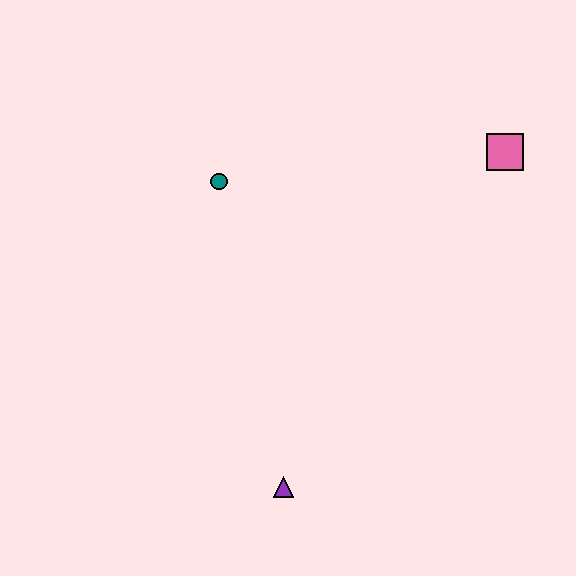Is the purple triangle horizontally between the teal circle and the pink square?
Yes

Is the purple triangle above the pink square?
No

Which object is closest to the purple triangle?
The teal circle is closest to the purple triangle.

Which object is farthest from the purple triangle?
The pink square is farthest from the purple triangle.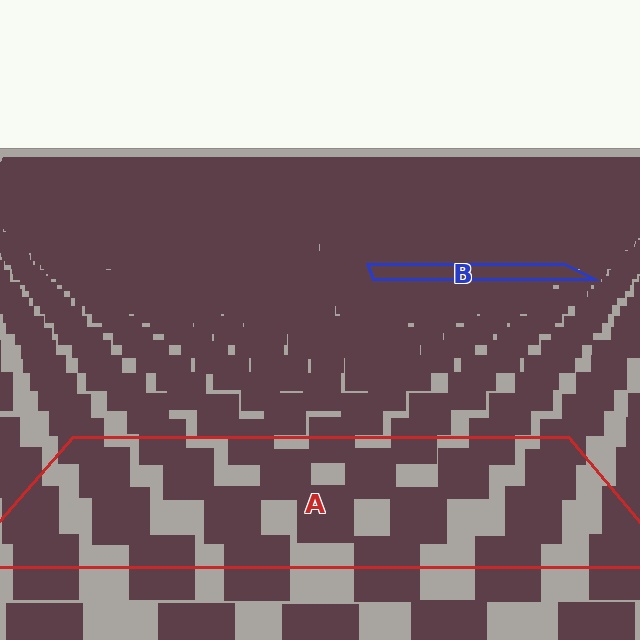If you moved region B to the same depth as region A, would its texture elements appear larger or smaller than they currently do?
They would appear larger. At a closer depth, the same texture elements are projected at a bigger on-screen size.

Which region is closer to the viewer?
Region A is closer. The texture elements there are larger and more spread out.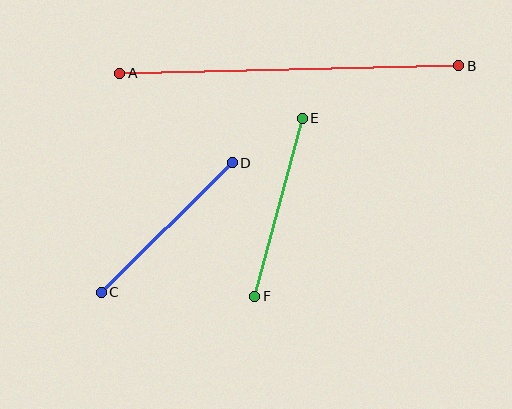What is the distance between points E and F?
The distance is approximately 184 pixels.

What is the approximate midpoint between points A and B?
The midpoint is at approximately (289, 70) pixels.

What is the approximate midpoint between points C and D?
The midpoint is at approximately (167, 228) pixels.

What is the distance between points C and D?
The distance is approximately 184 pixels.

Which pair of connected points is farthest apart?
Points A and B are farthest apart.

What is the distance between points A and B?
The distance is approximately 339 pixels.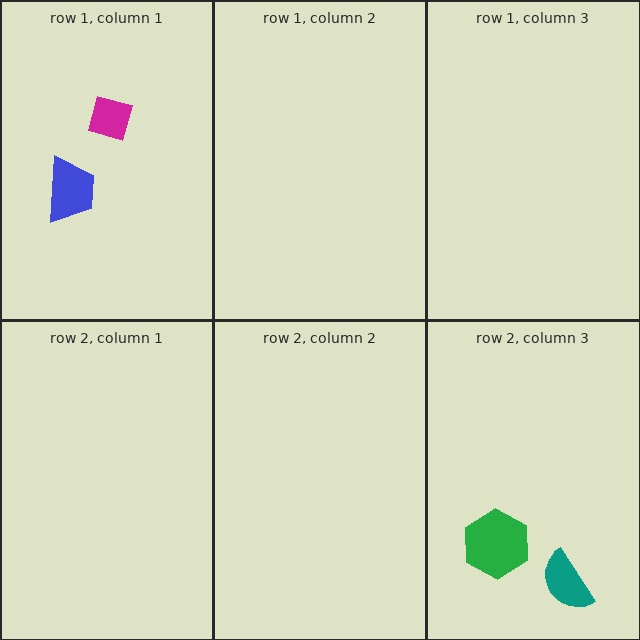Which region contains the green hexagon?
The row 2, column 3 region.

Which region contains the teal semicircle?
The row 2, column 3 region.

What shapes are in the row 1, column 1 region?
The magenta diamond, the blue trapezoid.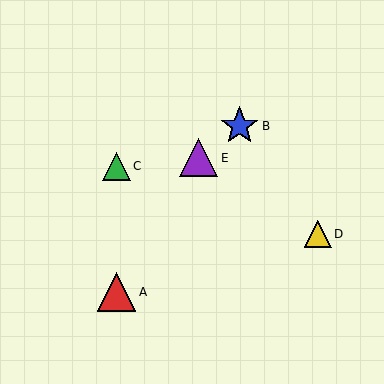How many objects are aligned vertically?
2 objects (A, C) are aligned vertically.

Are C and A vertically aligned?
Yes, both are at x≈117.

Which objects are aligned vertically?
Objects A, C are aligned vertically.